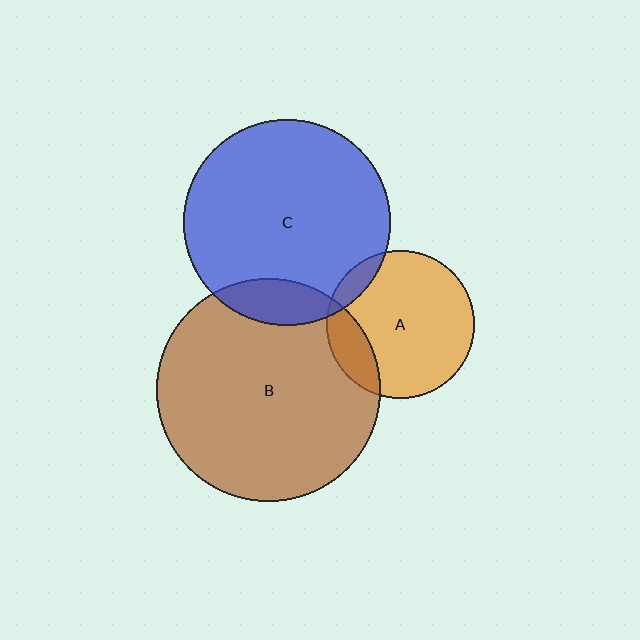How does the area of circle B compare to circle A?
Approximately 2.3 times.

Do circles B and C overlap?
Yes.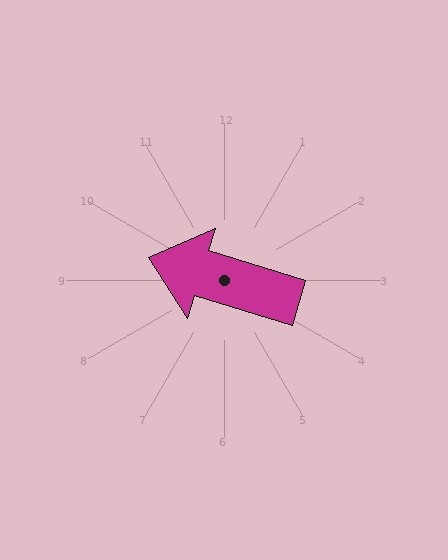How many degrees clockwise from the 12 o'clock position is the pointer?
Approximately 287 degrees.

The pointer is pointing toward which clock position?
Roughly 10 o'clock.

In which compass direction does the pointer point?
West.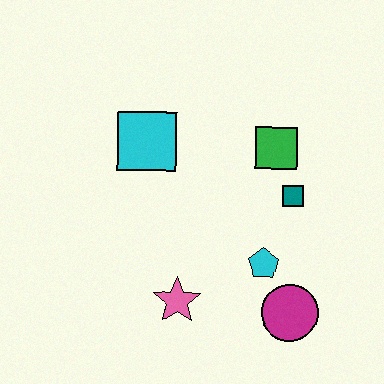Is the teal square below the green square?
Yes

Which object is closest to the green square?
The teal square is closest to the green square.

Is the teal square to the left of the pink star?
No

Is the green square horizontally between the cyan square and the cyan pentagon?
No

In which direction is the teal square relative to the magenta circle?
The teal square is above the magenta circle.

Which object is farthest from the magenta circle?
The cyan square is farthest from the magenta circle.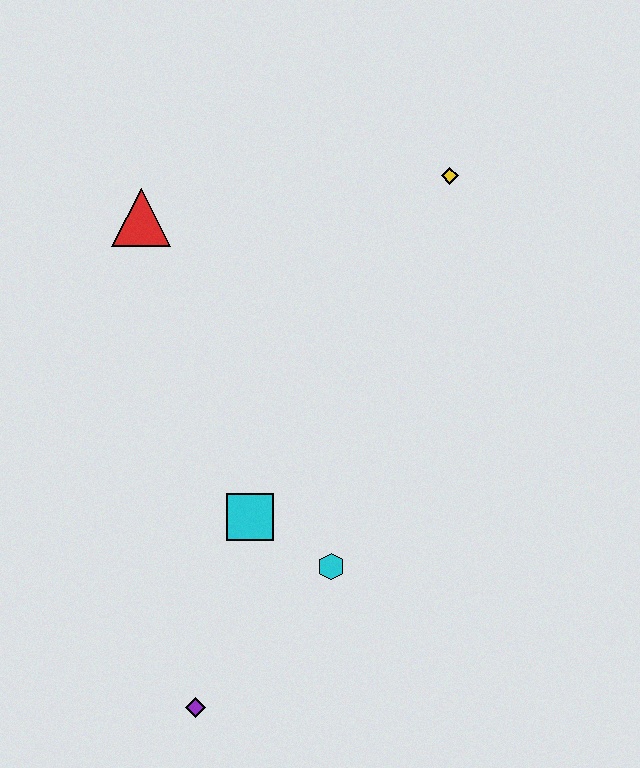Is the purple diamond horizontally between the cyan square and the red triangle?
Yes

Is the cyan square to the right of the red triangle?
Yes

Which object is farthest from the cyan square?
The yellow diamond is farthest from the cyan square.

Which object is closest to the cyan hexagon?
The cyan square is closest to the cyan hexagon.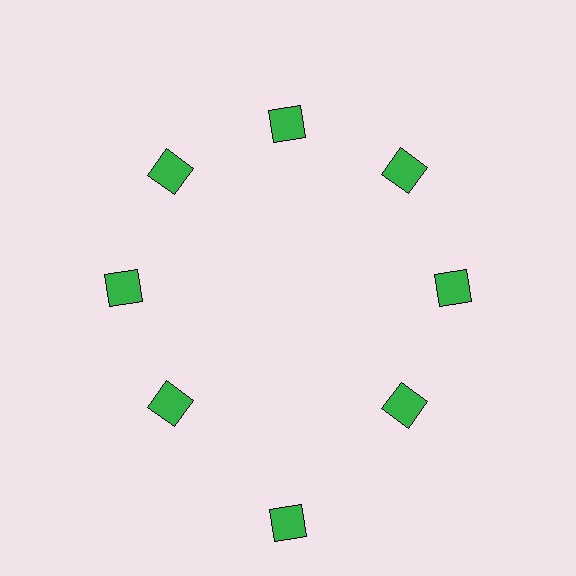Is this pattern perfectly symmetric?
No. The 8 green diamonds are arranged in a ring, but one element near the 6 o'clock position is pushed outward from the center, breaking the 8-fold rotational symmetry.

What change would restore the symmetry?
The symmetry would be restored by moving it inward, back onto the ring so that all 8 diamonds sit at equal angles and equal distance from the center.